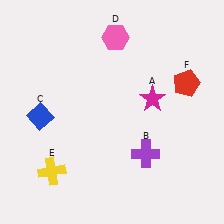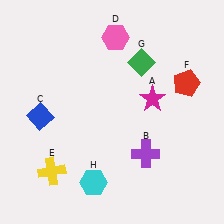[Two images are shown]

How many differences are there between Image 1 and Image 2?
There are 2 differences between the two images.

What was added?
A green diamond (G), a cyan hexagon (H) were added in Image 2.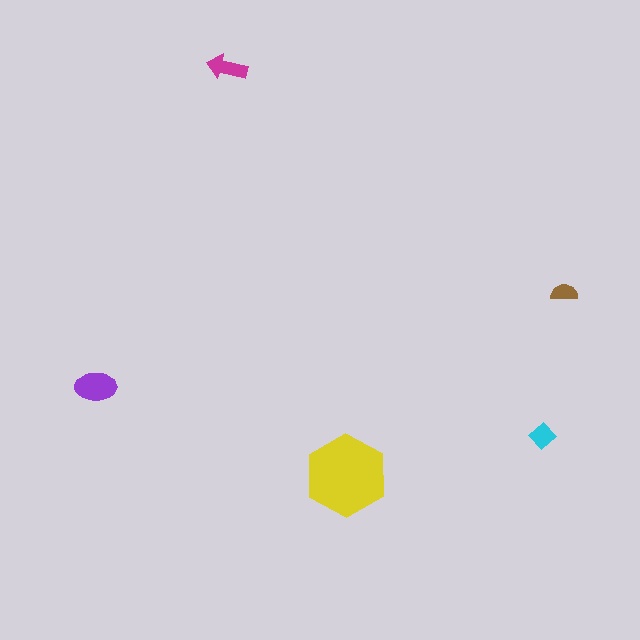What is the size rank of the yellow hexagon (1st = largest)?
1st.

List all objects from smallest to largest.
The brown semicircle, the cyan diamond, the magenta arrow, the purple ellipse, the yellow hexagon.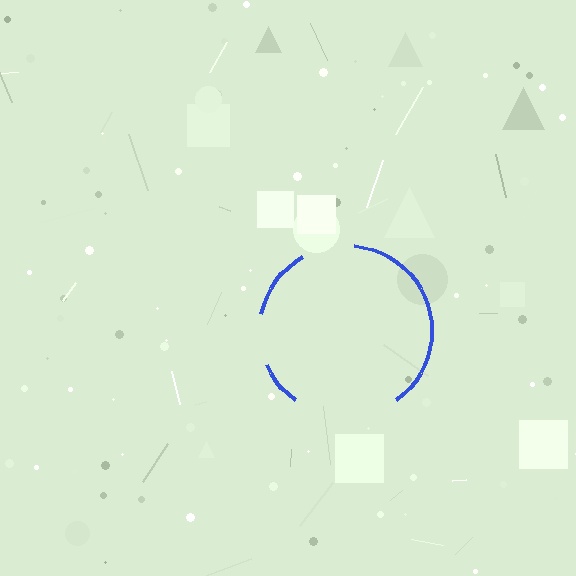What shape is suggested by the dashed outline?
The dashed outline suggests a circle.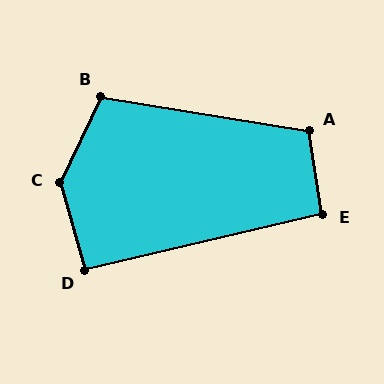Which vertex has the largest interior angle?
C, at approximately 139 degrees.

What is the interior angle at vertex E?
Approximately 94 degrees (approximately right).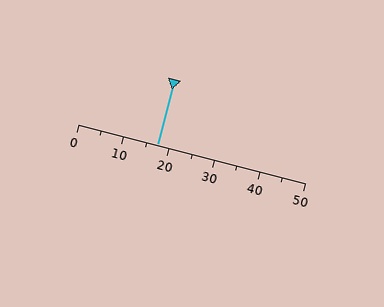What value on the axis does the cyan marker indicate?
The marker indicates approximately 17.5.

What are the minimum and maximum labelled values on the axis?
The axis runs from 0 to 50.